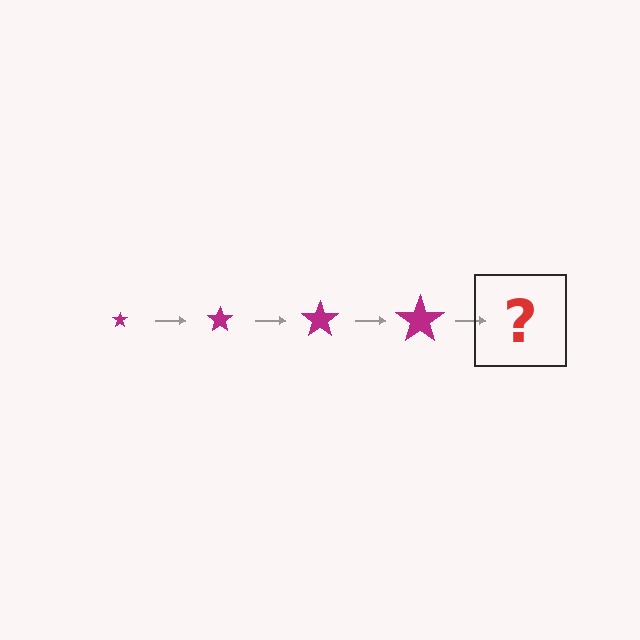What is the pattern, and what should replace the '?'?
The pattern is that the star gets progressively larger each step. The '?' should be a magenta star, larger than the previous one.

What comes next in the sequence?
The next element should be a magenta star, larger than the previous one.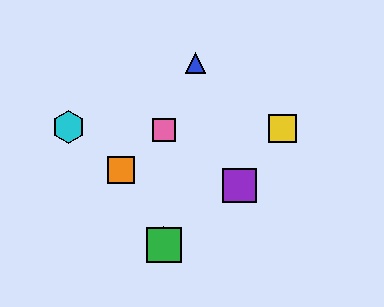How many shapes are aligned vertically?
3 shapes (the red triangle, the green square, the pink square) are aligned vertically.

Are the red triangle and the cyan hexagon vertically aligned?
No, the red triangle is at x≈164 and the cyan hexagon is at x≈69.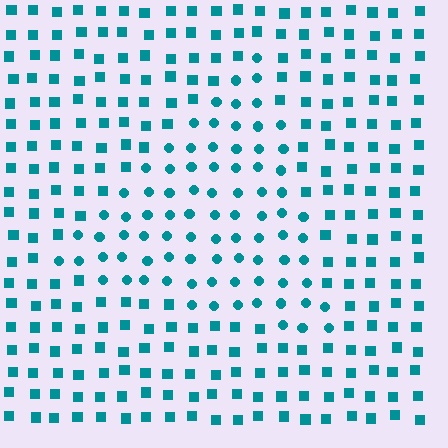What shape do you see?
I see a triangle.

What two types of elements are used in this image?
The image uses circles inside the triangle region and squares outside it.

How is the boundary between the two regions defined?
The boundary is defined by a change in element shape: circles inside vs. squares outside. All elements share the same color and spacing.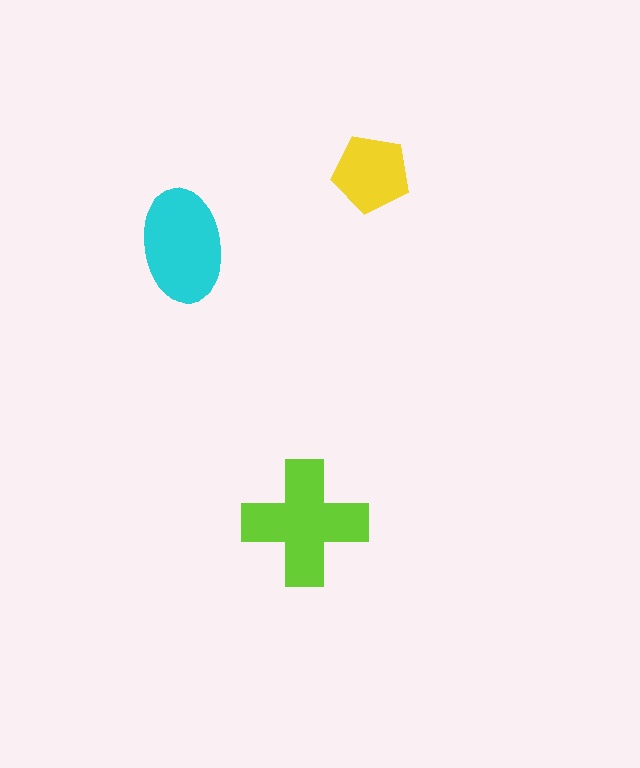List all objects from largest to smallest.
The lime cross, the cyan ellipse, the yellow pentagon.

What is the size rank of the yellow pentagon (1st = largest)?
3rd.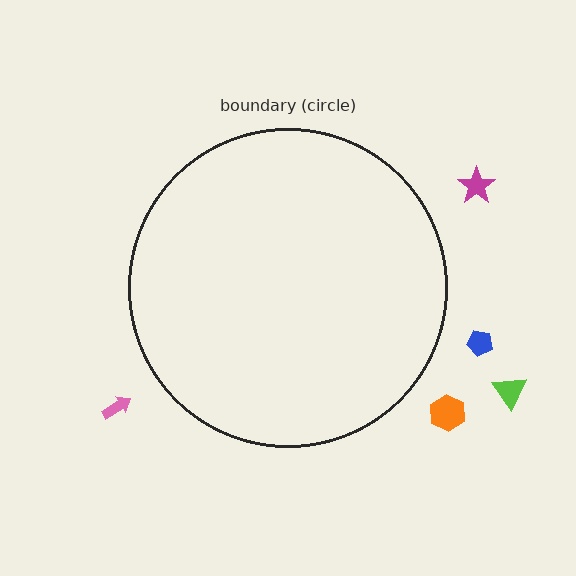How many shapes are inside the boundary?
0 inside, 5 outside.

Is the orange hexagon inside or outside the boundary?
Outside.